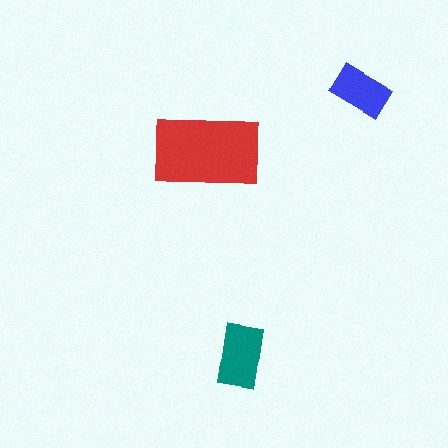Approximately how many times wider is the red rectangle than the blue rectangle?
About 2 times wider.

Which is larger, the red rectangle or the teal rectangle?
The red one.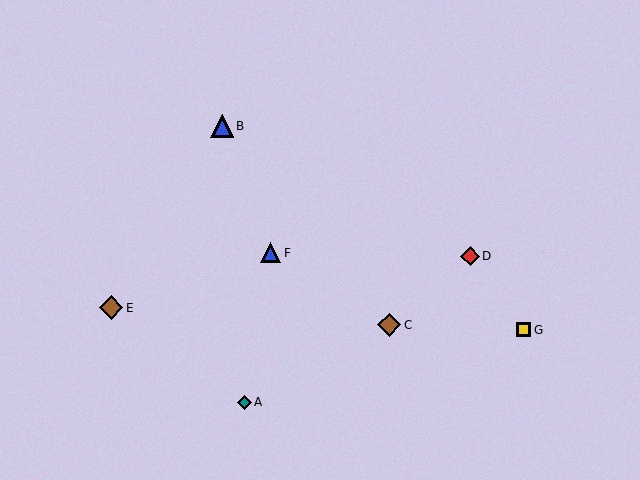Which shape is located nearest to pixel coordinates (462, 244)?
The red diamond (labeled D) at (470, 256) is nearest to that location.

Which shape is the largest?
The brown diamond (labeled E) is the largest.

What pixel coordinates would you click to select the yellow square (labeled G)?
Click at (524, 330) to select the yellow square G.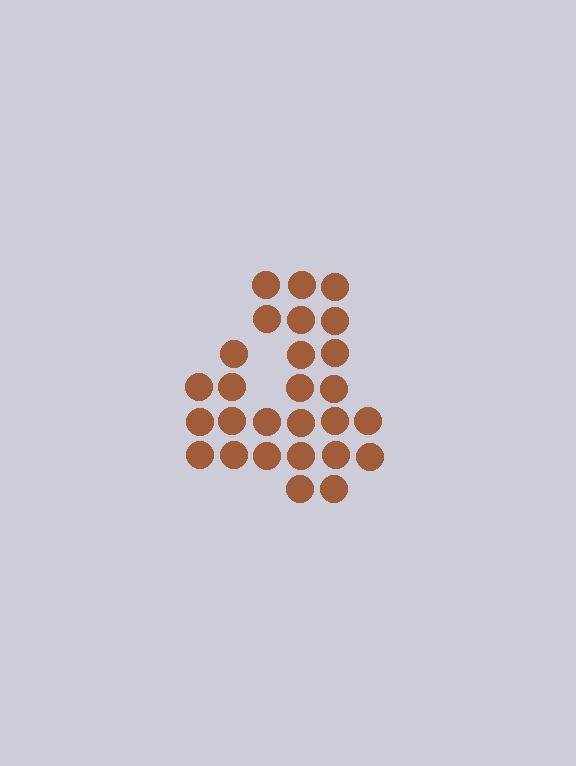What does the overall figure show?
The overall figure shows the digit 4.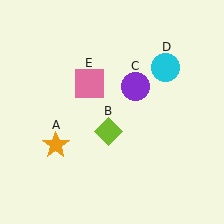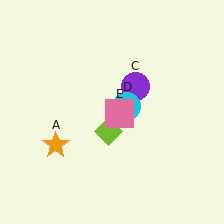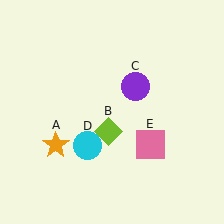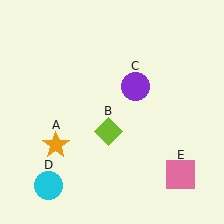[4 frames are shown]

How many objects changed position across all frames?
2 objects changed position: cyan circle (object D), pink square (object E).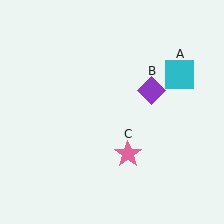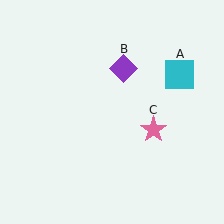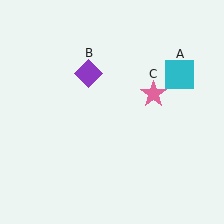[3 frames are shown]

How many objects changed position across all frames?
2 objects changed position: purple diamond (object B), pink star (object C).